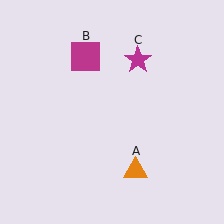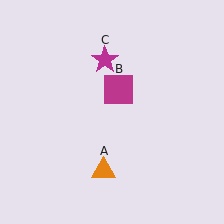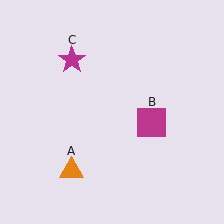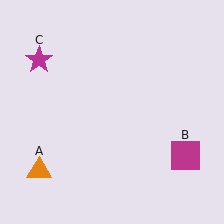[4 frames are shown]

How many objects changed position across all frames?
3 objects changed position: orange triangle (object A), magenta square (object B), magenta star (object C).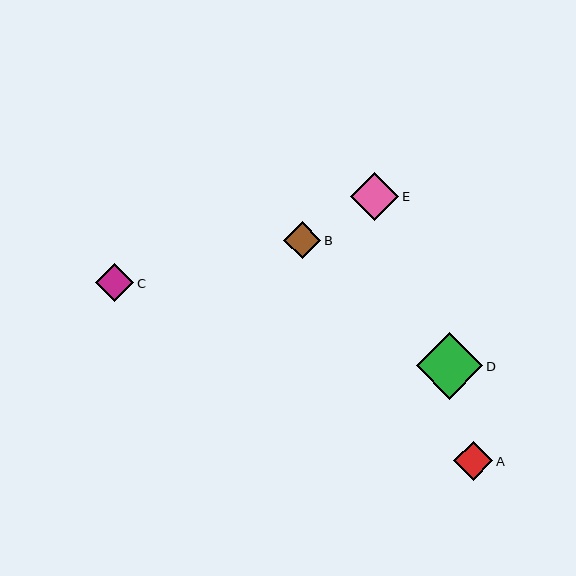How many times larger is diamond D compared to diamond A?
Diamond D is approximately 1.7 times the size of diamond A.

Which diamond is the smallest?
Diamond B is the smallest with a size of approximately 37 pixels.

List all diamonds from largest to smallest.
From largest to smallest: D, E, A, C, B.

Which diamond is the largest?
Diamond D is the largest with a size of approximately 66 pixels.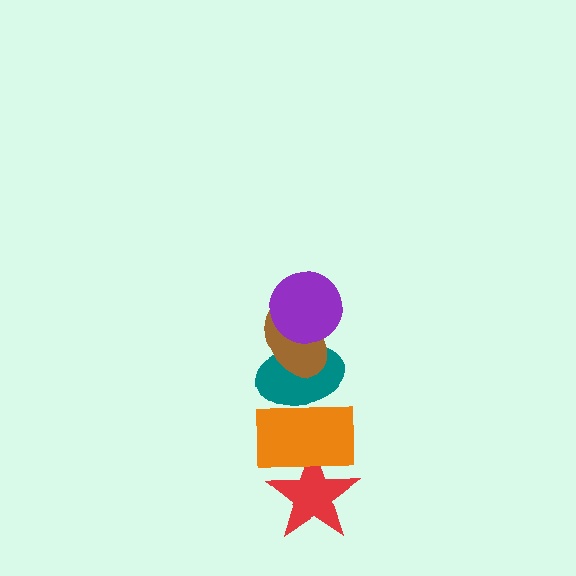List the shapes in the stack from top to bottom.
From top to bottom: the purple circle, the brown ellipse, the teal ellipse, the orange rectangle, the red star.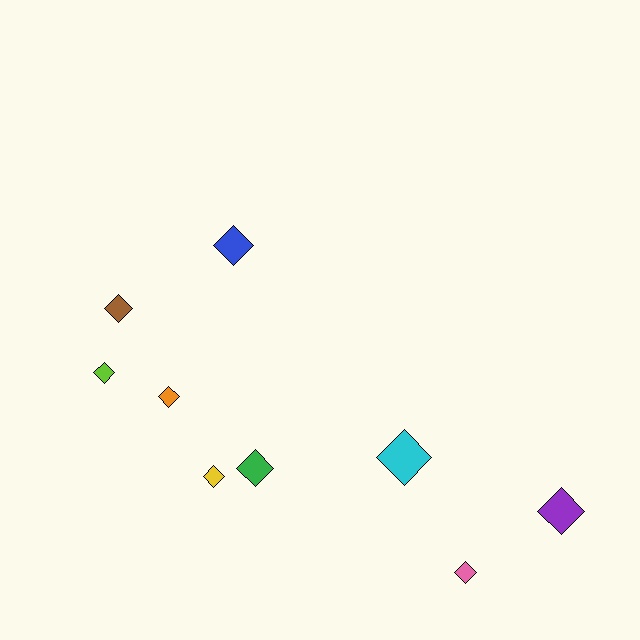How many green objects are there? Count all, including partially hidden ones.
There is 1 green object.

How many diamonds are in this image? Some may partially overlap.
There are 9 diamonds.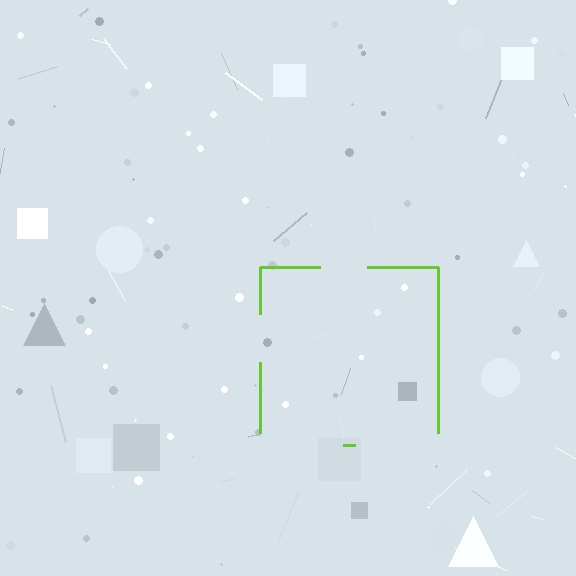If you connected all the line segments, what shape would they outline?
They would outline a square.